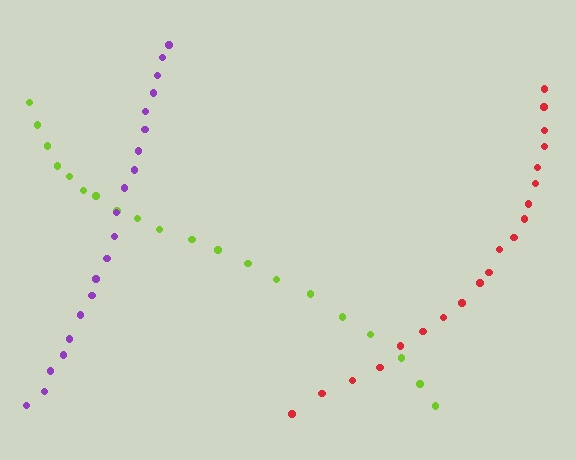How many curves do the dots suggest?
There are 3 distinct paths.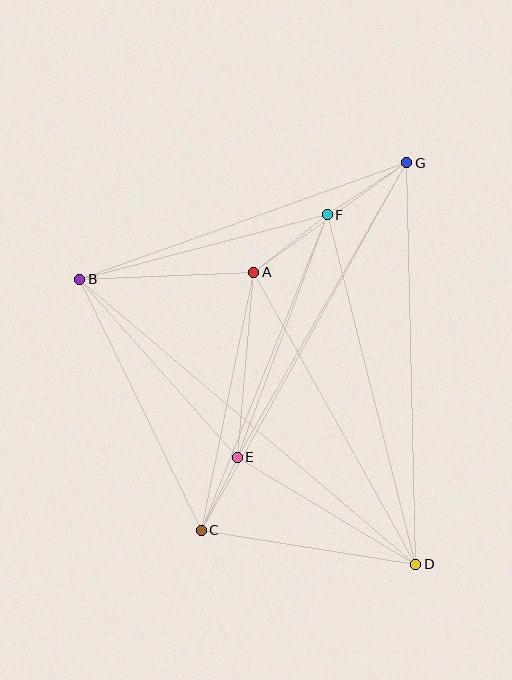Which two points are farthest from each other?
Points B and D are farthest from each other.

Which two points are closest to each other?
Points C and E are closest to each other.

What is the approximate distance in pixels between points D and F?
The distance between D and F is approximately 361 pixels.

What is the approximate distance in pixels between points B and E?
The distance between B and E is approximately 237 pixels.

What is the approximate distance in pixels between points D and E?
The distance between D and E is approximately 209 pixels.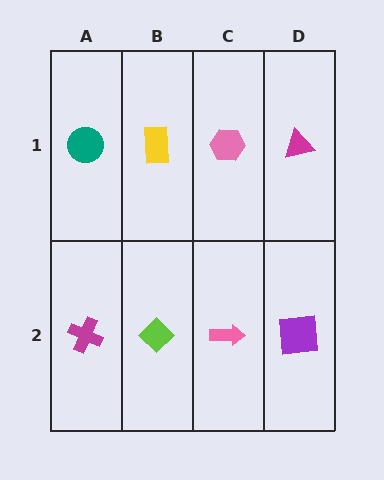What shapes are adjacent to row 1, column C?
A pink arrow (row 2, column C), a yellow rectangle (row 1, column B), a magenta triangle (row 1, column D).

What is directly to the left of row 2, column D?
A pink arrow.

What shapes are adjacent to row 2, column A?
A teal circle (row 1, column A), a lime diamond (row 2, column B).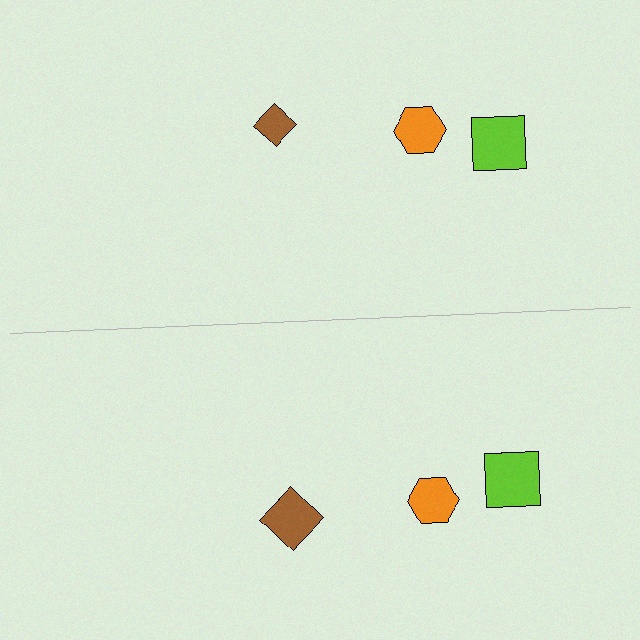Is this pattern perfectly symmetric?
No, the pattern is not perfectly symmetric. The brown diamond on the bottom side has a different size than its mirror counterpart.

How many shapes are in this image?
There are 6 shapes in this image.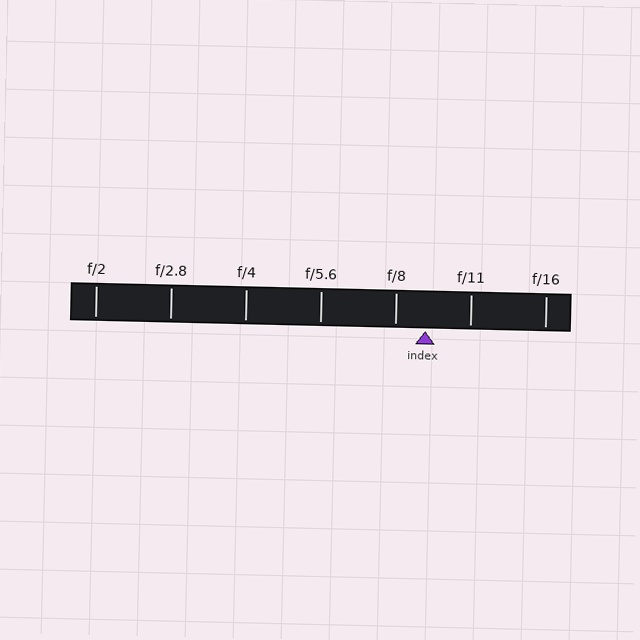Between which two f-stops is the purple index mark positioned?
The index mark is between f/8 and f/11.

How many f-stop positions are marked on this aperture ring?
There are 7 f-stop positions marked.